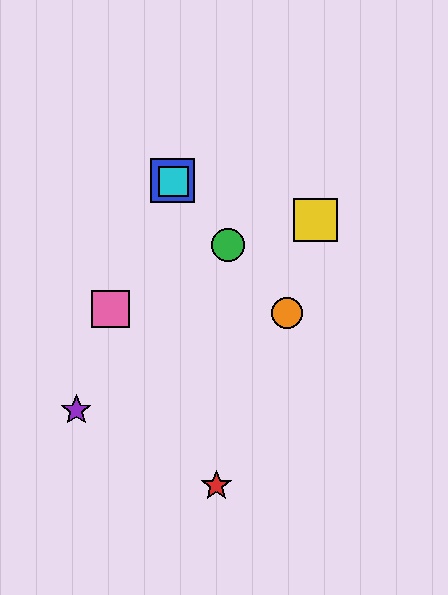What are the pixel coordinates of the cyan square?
The cyan square is at (173, 181).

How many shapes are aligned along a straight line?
4 shapes (the blue square, the green circle, the orange circle, the cyan square) are aligned along a straight line.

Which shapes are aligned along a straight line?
The blue square, the green circle, the orange circle, the cyan square are aligned along a straight line.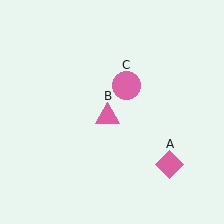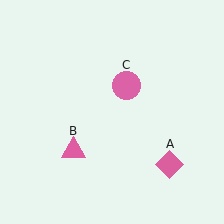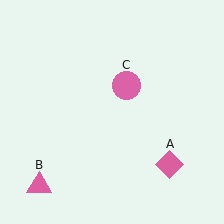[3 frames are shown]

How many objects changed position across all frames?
1 object changed position: pink triangle (object B).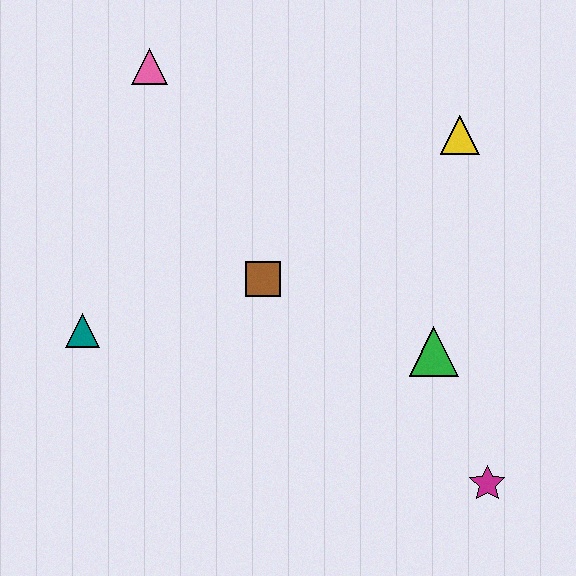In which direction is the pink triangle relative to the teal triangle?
The pink triangle is above the teal triangle.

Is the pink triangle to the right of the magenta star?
No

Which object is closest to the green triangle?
The magenta star is closest to the green triangle.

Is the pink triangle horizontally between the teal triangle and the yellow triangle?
Yes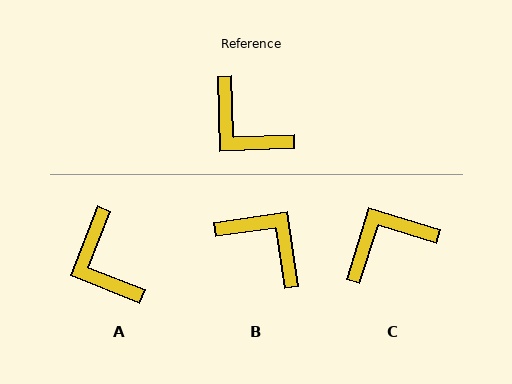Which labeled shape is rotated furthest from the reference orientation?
B, about 174 degrees away.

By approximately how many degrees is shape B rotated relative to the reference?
Approximately 174 degrees clockwise.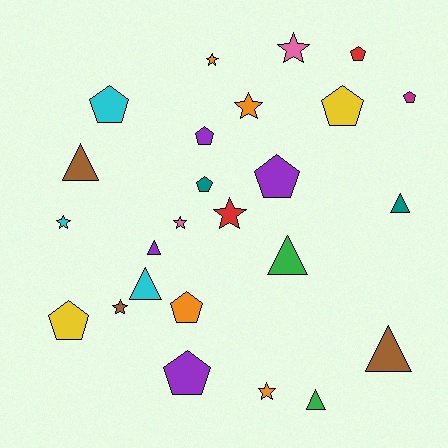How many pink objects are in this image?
There are 2 pink objects.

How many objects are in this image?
There are 25 objects.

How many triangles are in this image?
There are 7 triangles.